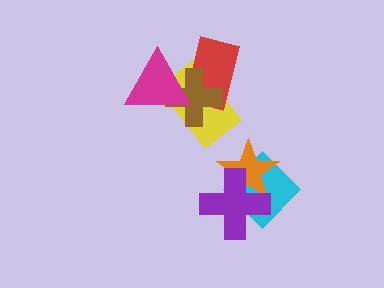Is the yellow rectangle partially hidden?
Yes, it is partially covered by another shape.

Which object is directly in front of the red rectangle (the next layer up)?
The brown cross is directly in front of the red rectangle.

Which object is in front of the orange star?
The purple cross is in front of the orange star.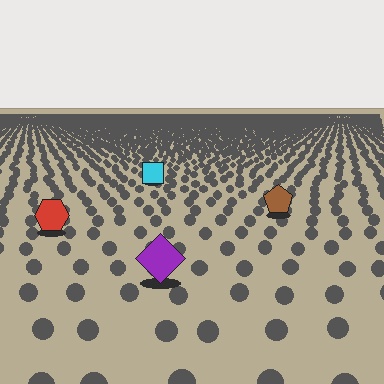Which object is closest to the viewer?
The purple diamond is closest. The texture marks near it are larger and more spread out.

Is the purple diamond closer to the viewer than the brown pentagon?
Yes. The purple diamond is closer — you can tell from the texture gradient: the ground texture is coarser near it.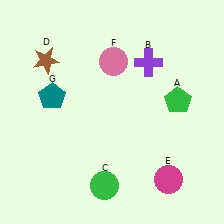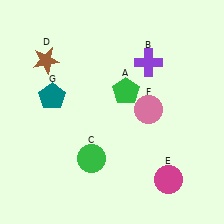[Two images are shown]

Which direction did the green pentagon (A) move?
The green pentagon (A) moved left.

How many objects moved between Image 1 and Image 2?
3 objects moved between the two images.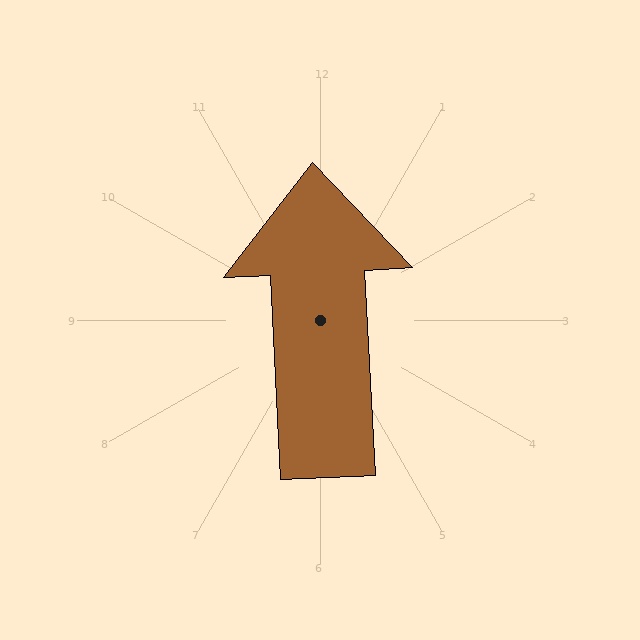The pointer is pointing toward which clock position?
Roughly 12 o'clock.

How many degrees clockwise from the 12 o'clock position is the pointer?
Approximately 357 degrees.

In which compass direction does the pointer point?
North.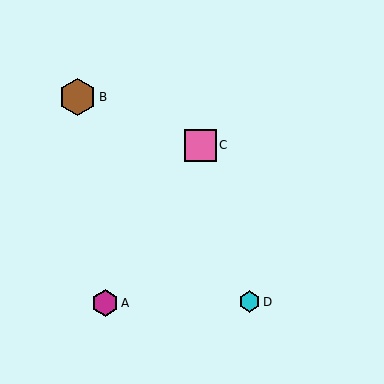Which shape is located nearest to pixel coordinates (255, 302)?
The cyan hexagon (labeled D) at (249, 302) is nearest to that location.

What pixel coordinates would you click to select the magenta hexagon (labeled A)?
Click at (105, 303) to select the magenta hexagon A.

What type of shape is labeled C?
Shape C is a pink square.